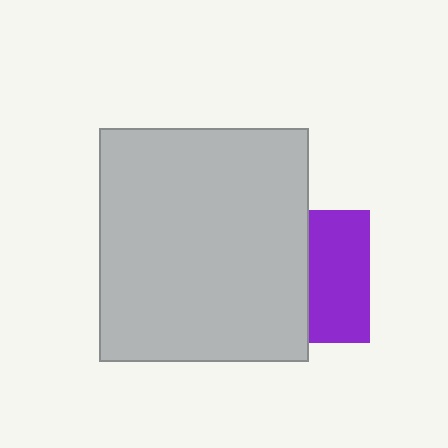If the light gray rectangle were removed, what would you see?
You would see the complete purple square.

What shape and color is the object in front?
The object in front is a light gray rectangle.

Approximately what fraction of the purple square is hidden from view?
Roughly 55% of the purple square is hidden behind the light gray rectangle.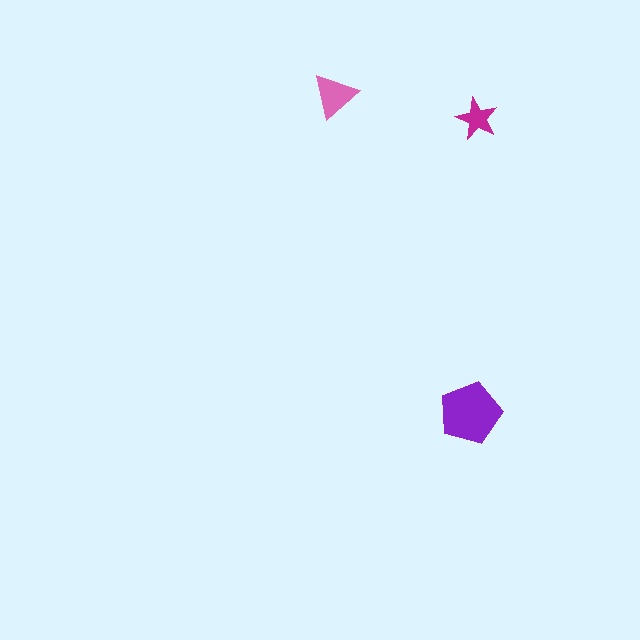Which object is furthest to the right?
The magenta star is rightmost.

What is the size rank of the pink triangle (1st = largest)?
2nd.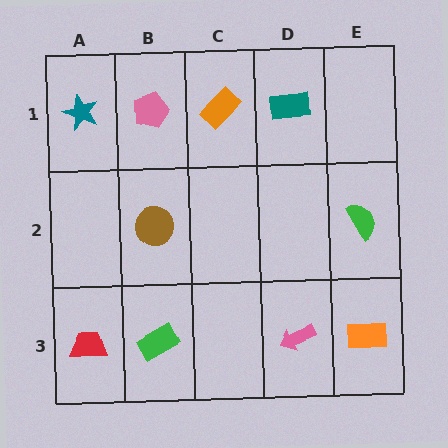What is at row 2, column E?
A green semicircle.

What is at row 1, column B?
A pink pentagon.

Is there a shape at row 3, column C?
No, that cell is empty.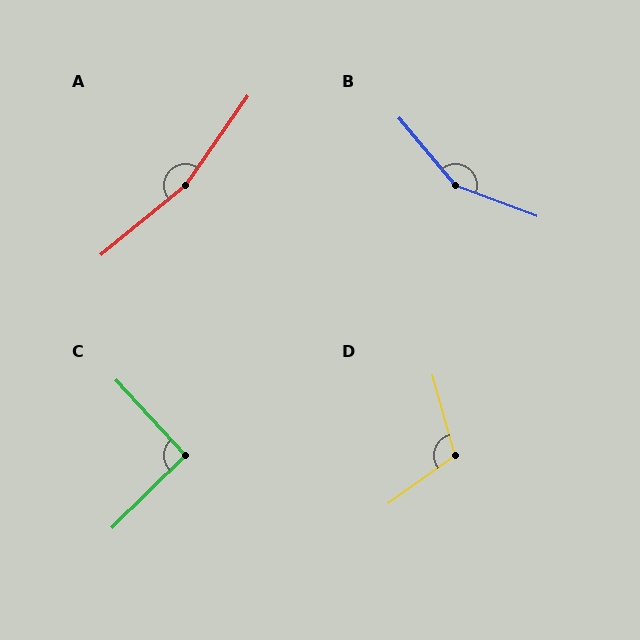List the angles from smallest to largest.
C (92°), D (110°), B (151°), A (165°).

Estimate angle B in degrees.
Approximately 151 degrees.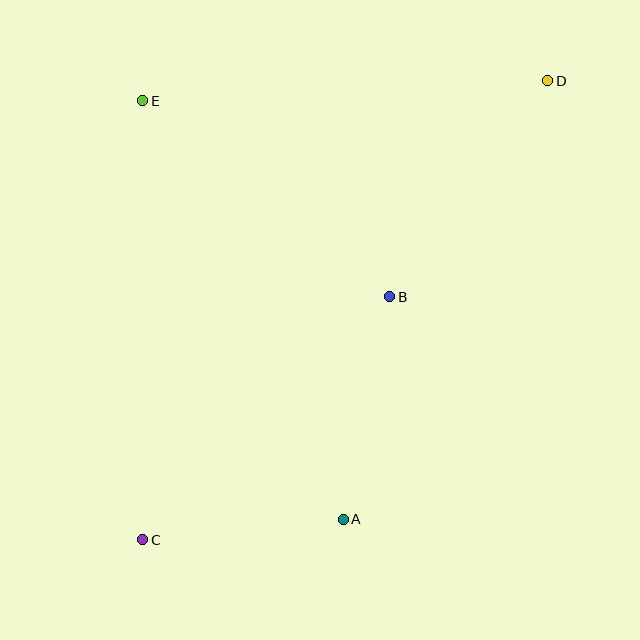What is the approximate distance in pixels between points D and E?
The distance between D and E is approximately 406 pixels.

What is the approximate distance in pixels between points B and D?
The distance between B and D is approximately 267 pixels.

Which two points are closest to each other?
Points A and C are closest to each other.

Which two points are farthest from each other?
Points C and D are farthest from each other.